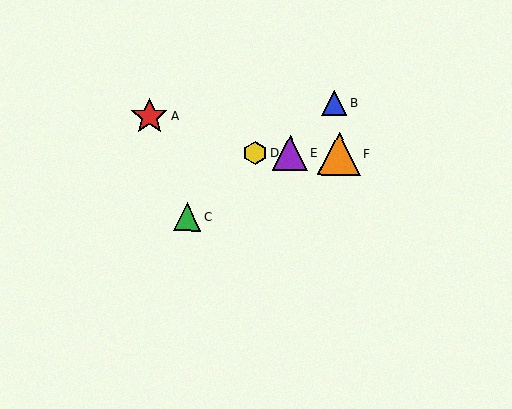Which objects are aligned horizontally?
Objects D, E, F are aligned horizontally.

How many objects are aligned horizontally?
3 objects (D, E, F) are aligned horizontally.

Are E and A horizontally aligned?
No, E is at y≈153 and A is at y≈117.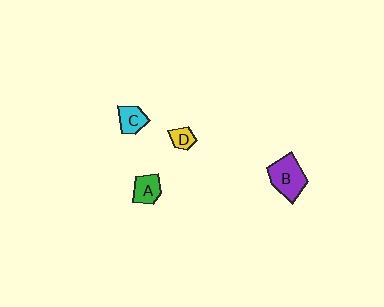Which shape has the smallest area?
Shape D (yellow).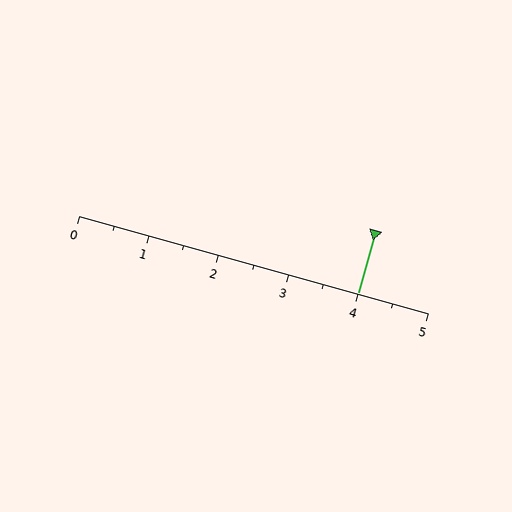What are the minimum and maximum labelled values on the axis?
The axis runs from 0 to 5.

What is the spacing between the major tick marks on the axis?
The major ticks are spaced 1 apart.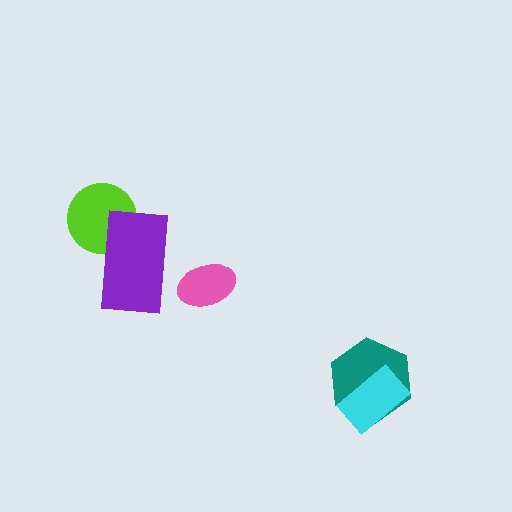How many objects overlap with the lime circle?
1 object overlaps with the lime circle.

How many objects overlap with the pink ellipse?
0 objects overlap with the pink ellipse.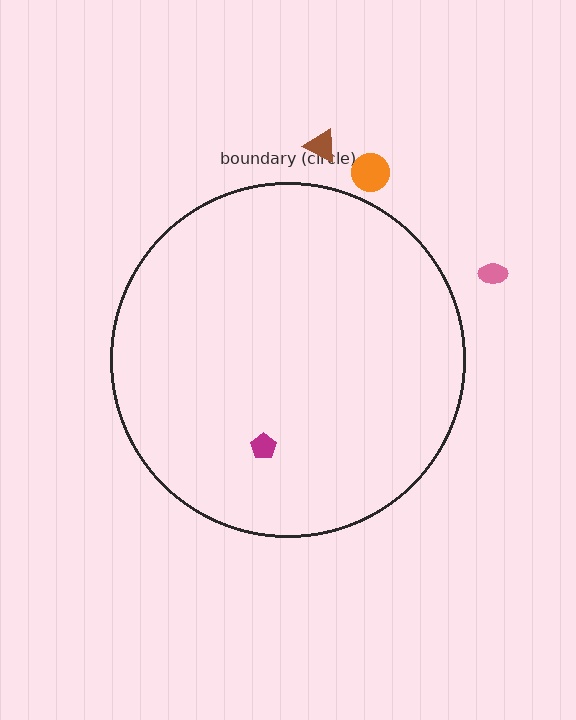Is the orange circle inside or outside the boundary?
Outside.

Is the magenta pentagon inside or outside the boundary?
Inside.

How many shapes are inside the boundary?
1 inside, 3 outside.